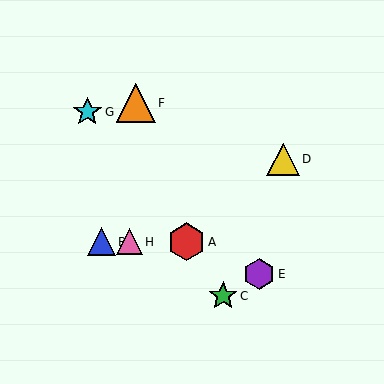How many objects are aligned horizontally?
3 objects (A, B, H) are aligned horizontally.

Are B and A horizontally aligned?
Yes, both are at y≈242.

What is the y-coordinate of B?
Object B is at y≈242.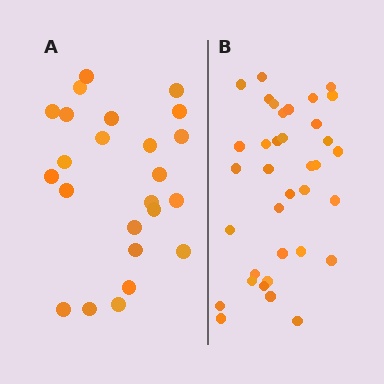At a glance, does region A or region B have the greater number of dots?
Region B (the right region) has more dots.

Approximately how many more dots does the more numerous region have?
Region B has roughly 12 or so more dots than region A.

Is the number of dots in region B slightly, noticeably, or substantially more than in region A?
Region B has substantially more. The ratio is roughly 1.5 to 1.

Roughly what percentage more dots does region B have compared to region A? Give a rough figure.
About 50% more.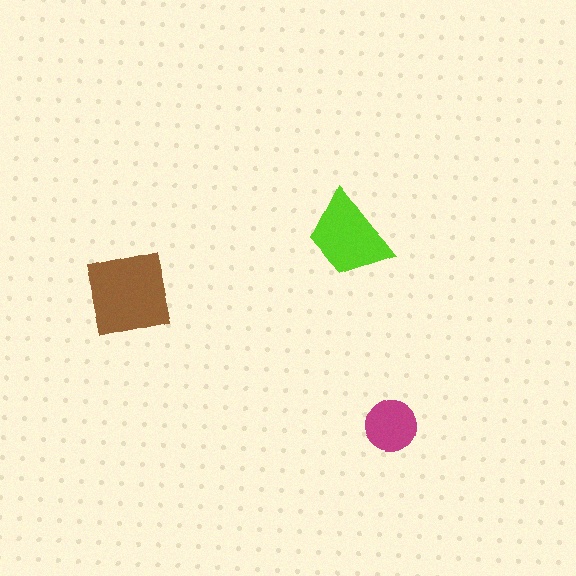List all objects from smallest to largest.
The magenta circle, the lime trapezoid, the brown square.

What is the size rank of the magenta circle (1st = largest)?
3rd.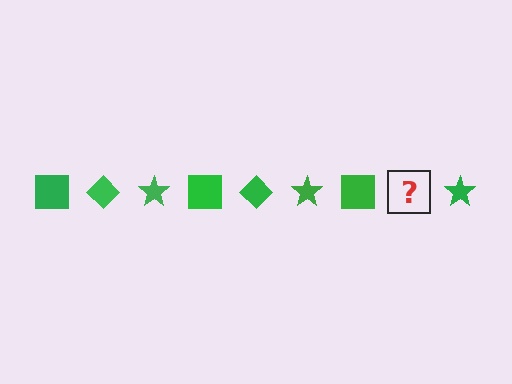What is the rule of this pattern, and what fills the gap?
The rule is that the pattern cycles through square, diamond, star shapes in green. The gap should be filled with a green diamond.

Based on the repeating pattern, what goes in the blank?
The blank should be a green diamond.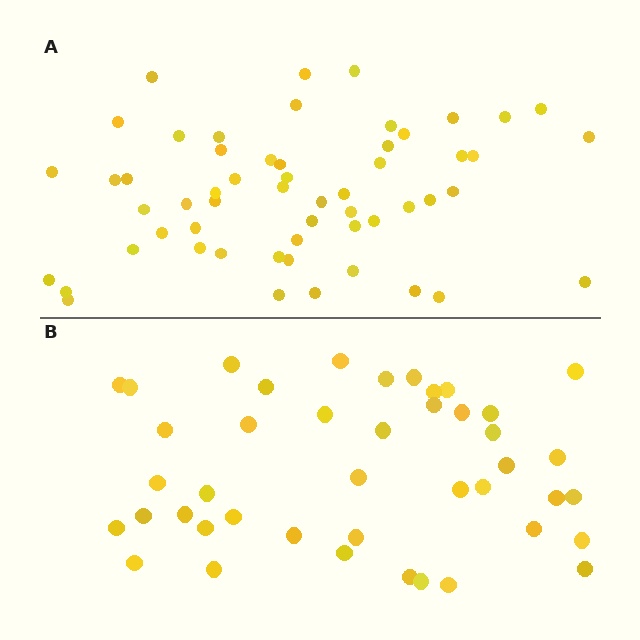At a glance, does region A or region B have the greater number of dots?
Region A (the top region) has more dots.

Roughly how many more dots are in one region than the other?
Region A has approximately 15 more dots than region B.